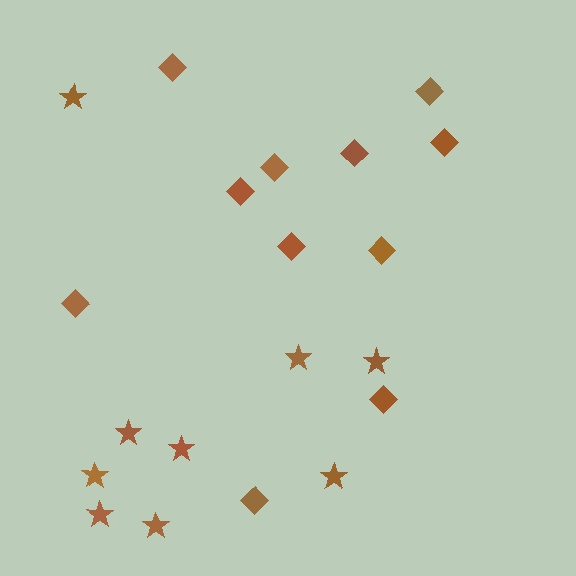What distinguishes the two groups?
There are 2 groups: one group of stars (9) and one group of diamonds (11).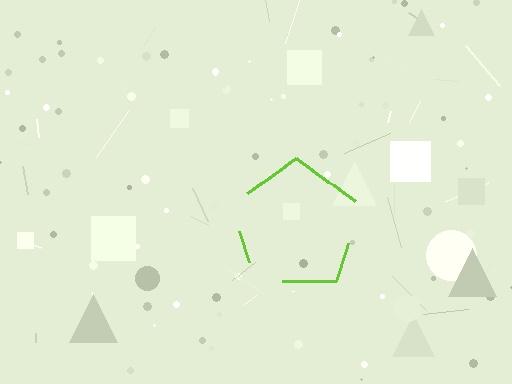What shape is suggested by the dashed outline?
The dashed outline suggests a pentagon.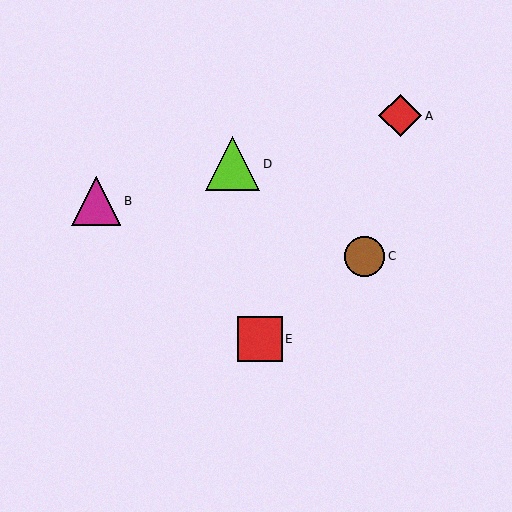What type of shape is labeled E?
Shape E is a red square.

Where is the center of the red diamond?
The center of the red diamond is at (400, 116).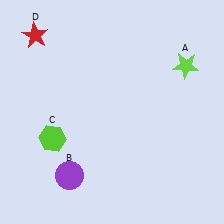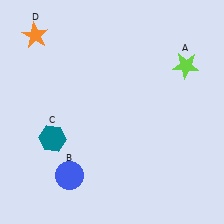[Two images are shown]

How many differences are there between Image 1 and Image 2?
There are 3 differences between the two images.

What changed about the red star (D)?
In Image 1, D is red. In Image 2, it changed to orange.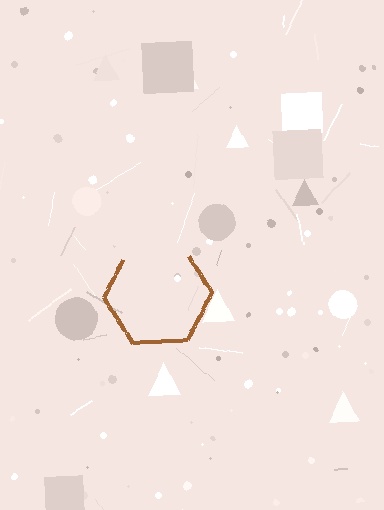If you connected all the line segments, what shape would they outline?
They would outline a hexagon.